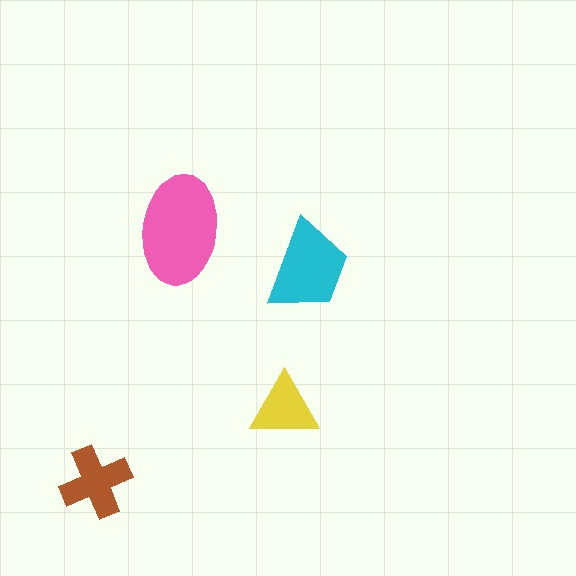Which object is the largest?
The pink ellipse.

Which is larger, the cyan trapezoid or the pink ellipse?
The pink ellipse.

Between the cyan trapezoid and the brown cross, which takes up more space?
The cyan trapezoid.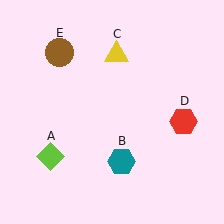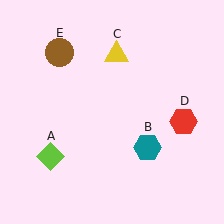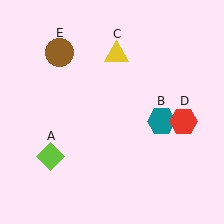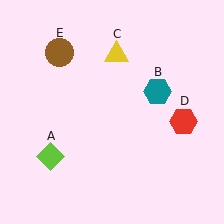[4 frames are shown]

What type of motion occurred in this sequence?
The teal hexagon (object B) rotated counterclockwise around the center of the scene.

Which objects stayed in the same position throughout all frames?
Lime diamond (object A) and yellow triangle (object C) and red hexagon (object D) and brown circle (object E) remained stationary.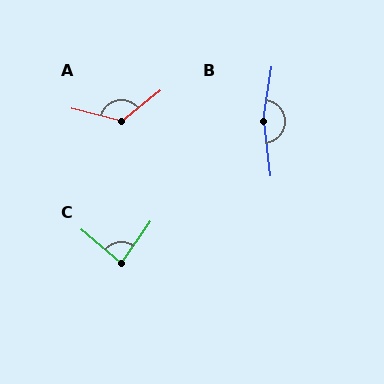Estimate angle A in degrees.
Approximately 127 degrees.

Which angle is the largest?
B, at approximately 165 degrees.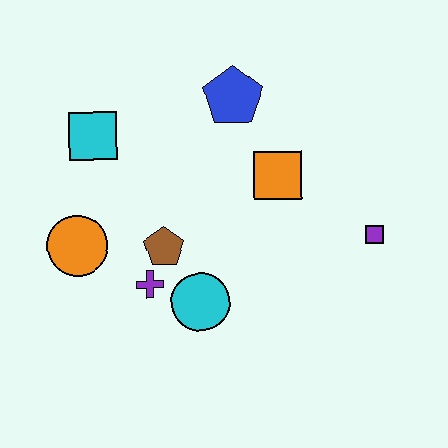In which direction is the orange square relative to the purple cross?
The orange square is to the right of the purple cross.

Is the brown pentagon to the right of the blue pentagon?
No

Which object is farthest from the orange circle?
The purple square is farthest from the orange circle.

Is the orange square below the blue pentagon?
Yes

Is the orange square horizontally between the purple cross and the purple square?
Yes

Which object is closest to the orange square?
The blue pentagon is closest to the orange square.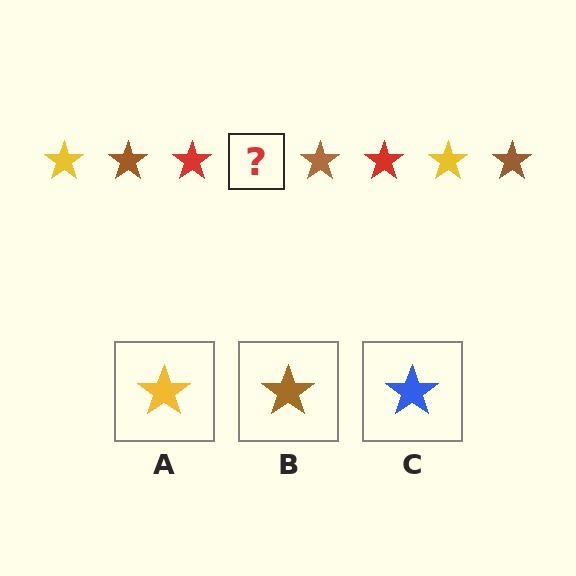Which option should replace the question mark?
Option A.